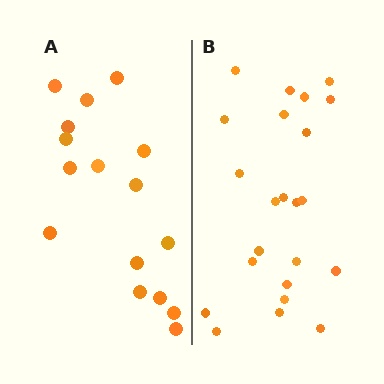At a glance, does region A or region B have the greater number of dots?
Region B (the right region) has more dots.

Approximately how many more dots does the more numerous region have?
Region B has roughly 8 or so more dots than region A.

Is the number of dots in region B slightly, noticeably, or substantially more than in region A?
Region B has noticeably more, but not dramatically so. The ratio is roughly 1.4 to 1.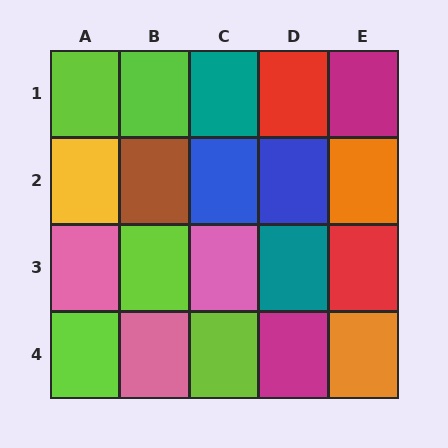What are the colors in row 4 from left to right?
Lime, pink, lime, magenta, orange.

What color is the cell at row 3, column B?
Lime.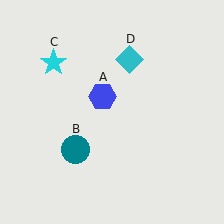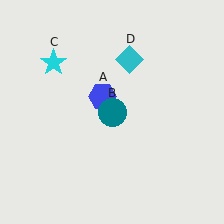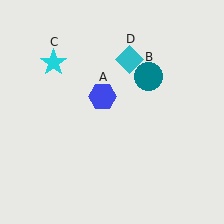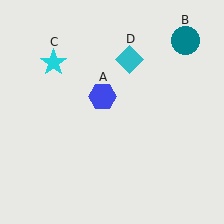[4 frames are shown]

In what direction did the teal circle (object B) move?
The teal circle (object B) moved up and to the right.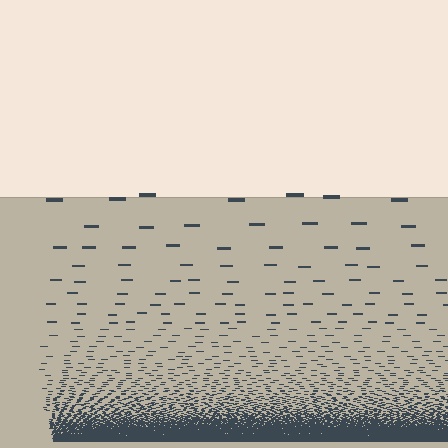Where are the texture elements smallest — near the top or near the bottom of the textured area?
Near the bottom.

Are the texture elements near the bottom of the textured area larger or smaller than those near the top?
Smaller. The gradient is inverted — elements near the bottom are smaller and denser.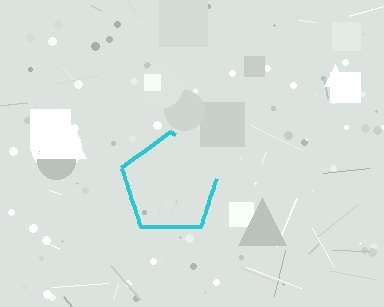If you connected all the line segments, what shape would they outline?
They would outline a pentagon.